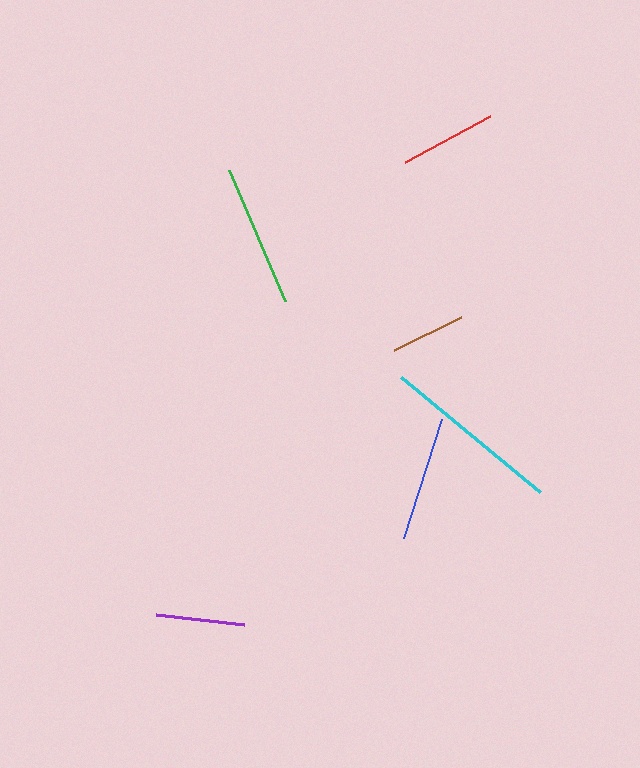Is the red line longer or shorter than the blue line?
The blue line is longer than the red line.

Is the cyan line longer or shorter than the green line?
The cyan line is longer than the green line.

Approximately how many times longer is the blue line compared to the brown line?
The blue line is approximately 1.7 times the length of the brown line.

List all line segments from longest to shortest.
From longest to shortest: cyan, green, blue, red, purple, brown.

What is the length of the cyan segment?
The cyan segment is approximately 181 pixels long.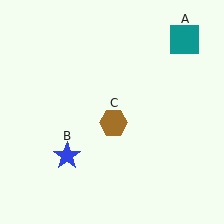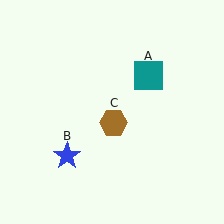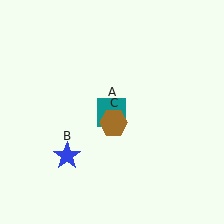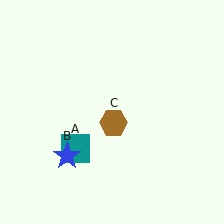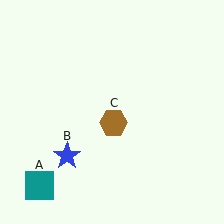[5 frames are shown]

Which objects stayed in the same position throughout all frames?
Blue star (object B) and brown hexagon (object C) remained stationary.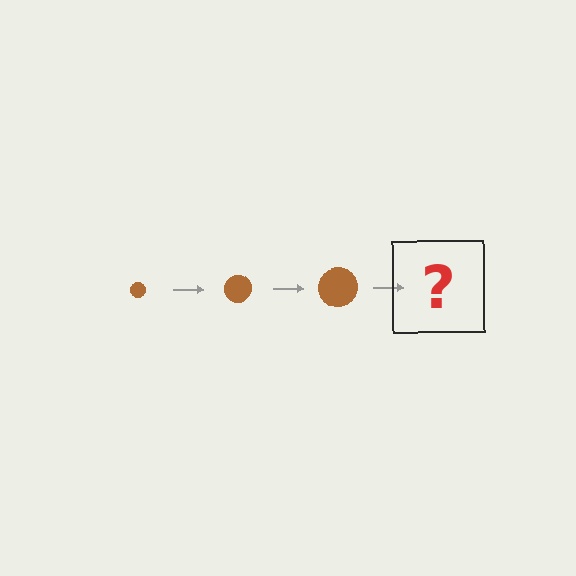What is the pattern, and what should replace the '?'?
The pattern is that the circle gets progressively larger each step. The '?' should be a brown circle, larger than the previous one.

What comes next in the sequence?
The next element should be a brown circle, larger than the previous one.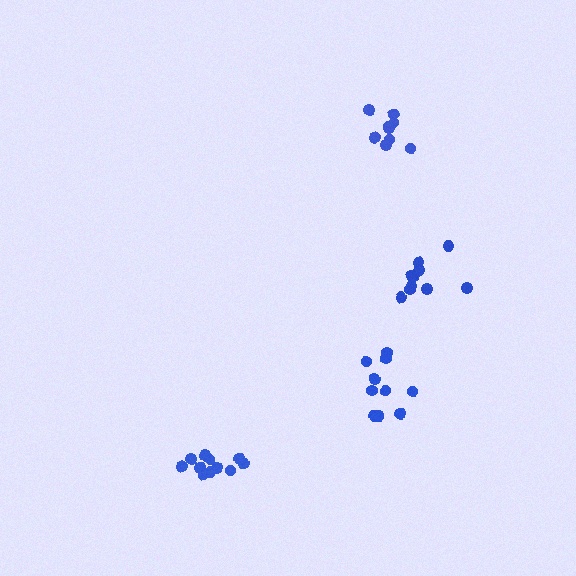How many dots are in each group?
Group 1: 11 dots, Group 2: 10 dots, Group 3: 11 dots, Group 4: 9 dots (41 total).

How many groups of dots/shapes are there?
There are 4 groups.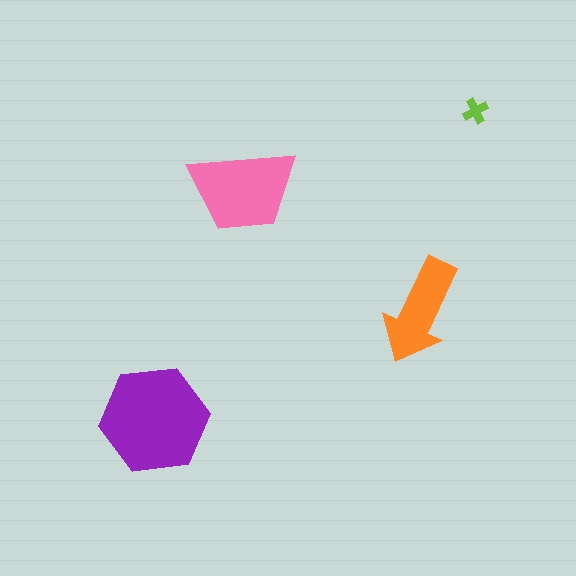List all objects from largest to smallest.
The purple hexagon, the pink trapezoid, the orange arrow, the lime cross.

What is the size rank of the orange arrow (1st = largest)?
3rd.